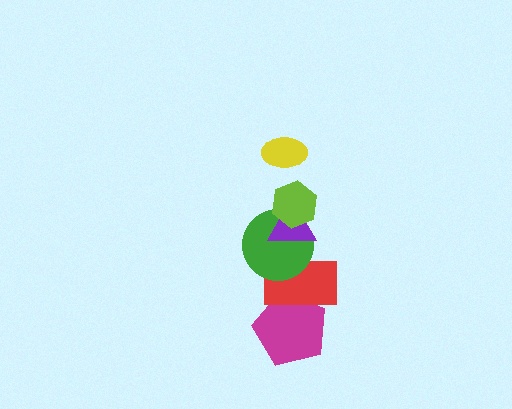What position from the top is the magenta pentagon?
The magenta pentagon is 6th from the top.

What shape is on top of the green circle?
The purple triangle is on top of the green circle.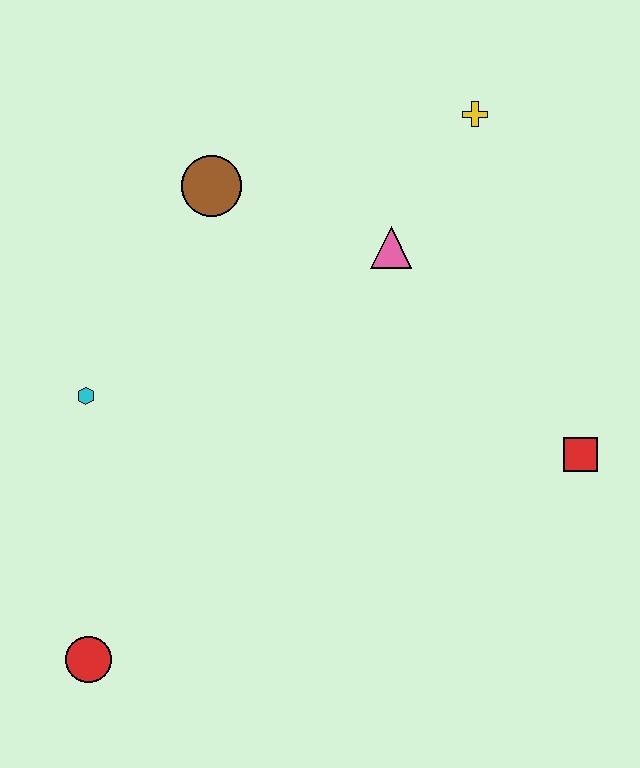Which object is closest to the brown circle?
The pink triangle is closest to the brown circle.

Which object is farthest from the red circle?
The yellow cross is farthest from the red circle.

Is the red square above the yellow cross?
No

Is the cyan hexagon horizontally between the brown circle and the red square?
No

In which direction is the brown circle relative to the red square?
The brown circle is to the left of the red square.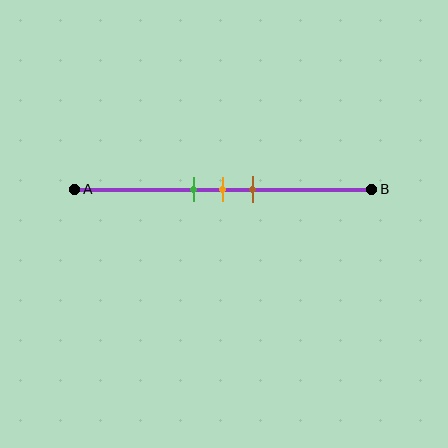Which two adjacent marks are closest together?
The green and orange marks are the closest adjacent pair.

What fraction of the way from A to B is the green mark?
The green mark is approximately 40% (0.4) of the way from A to B.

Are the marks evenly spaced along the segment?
Yes, the marks are approximately evenly spaced.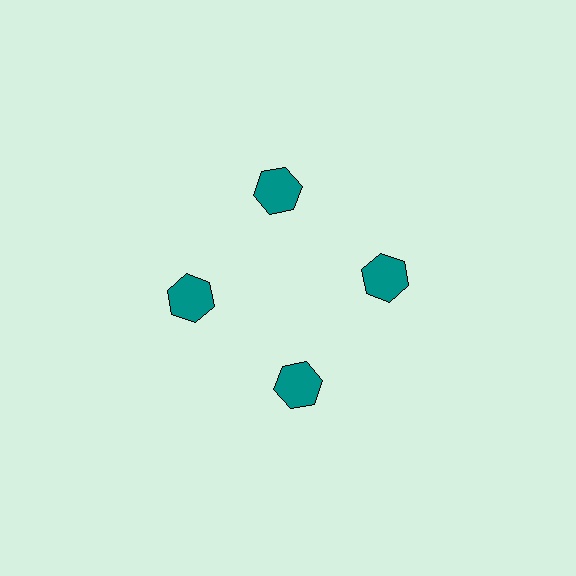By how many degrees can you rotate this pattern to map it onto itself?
The pattern maps onto itself every 90 degrees of rotation.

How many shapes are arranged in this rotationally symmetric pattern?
There are 4 shapes, arranged in 4 groups of 1.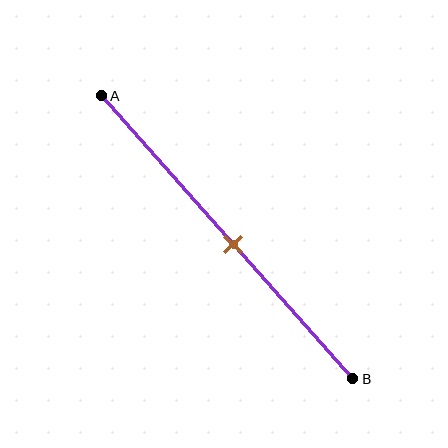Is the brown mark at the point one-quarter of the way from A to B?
No, the mark is at about 55% from A, not at the 25% one-quarter point.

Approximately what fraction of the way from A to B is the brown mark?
The brown mark is approximately 55% of the way from A to B.